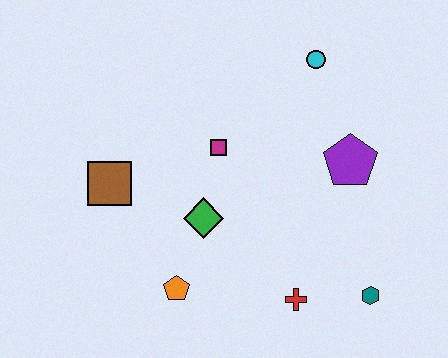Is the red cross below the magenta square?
Yes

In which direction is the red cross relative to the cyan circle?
The red cross is below the cyan circle.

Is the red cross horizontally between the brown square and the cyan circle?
Yes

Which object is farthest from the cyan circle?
The orange pentagon is farthest from the cyan circle.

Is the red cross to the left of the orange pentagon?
No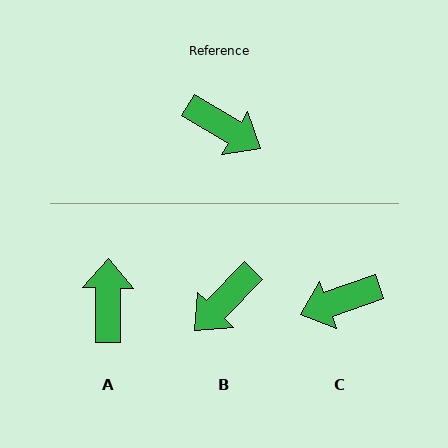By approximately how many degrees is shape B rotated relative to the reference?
Approximately 103 degrees clockwise.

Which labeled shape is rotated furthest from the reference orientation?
C, about 129 degrees away.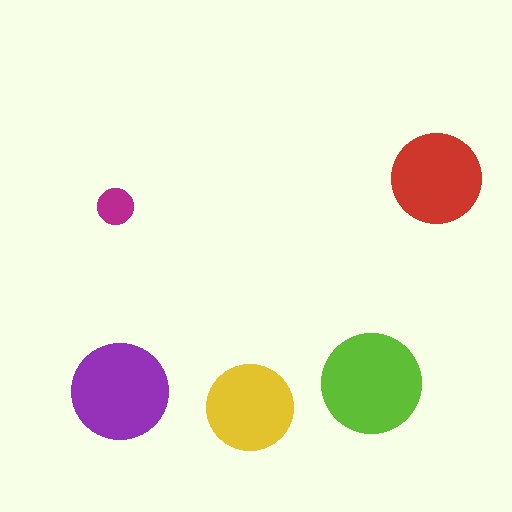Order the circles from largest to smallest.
the lime one, the purple one, the red one, the yellow one, the magenta one.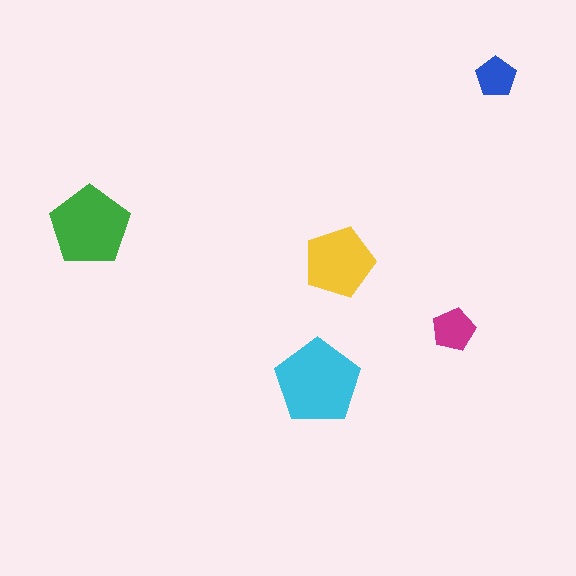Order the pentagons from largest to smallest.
the cyan one, the green one, the yellow one, the magenta one, the blue one.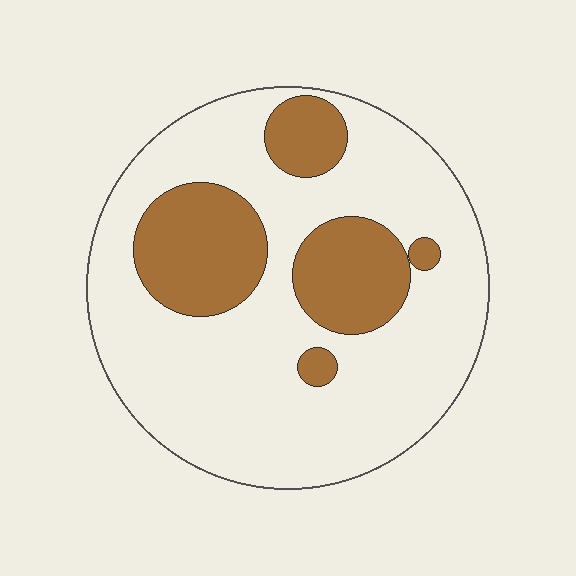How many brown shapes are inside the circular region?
5.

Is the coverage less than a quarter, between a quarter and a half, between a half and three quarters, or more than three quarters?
Between a quarter and a half.